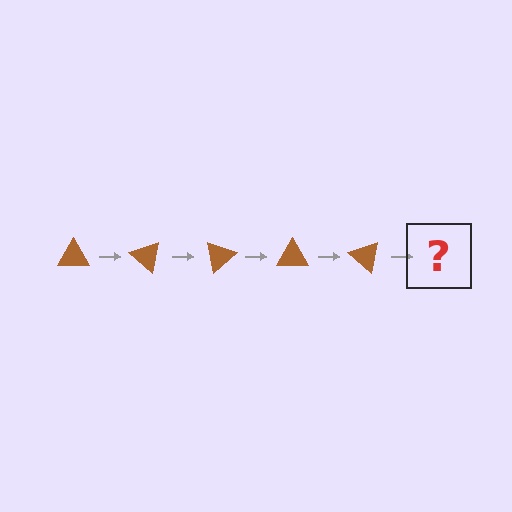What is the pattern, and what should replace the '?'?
The pattern is that the triangle rotates 40 degrees each step. The '?' should be a brown triangle rotated 200 degrees.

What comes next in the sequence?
The next element should be a brown triangle rotated 200 degrees.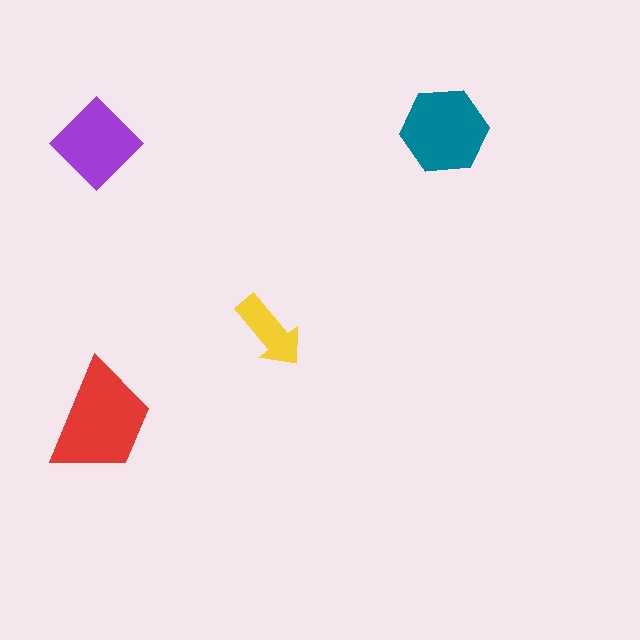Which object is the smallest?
The yellow arrow.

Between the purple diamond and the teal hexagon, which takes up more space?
The teal hexagon.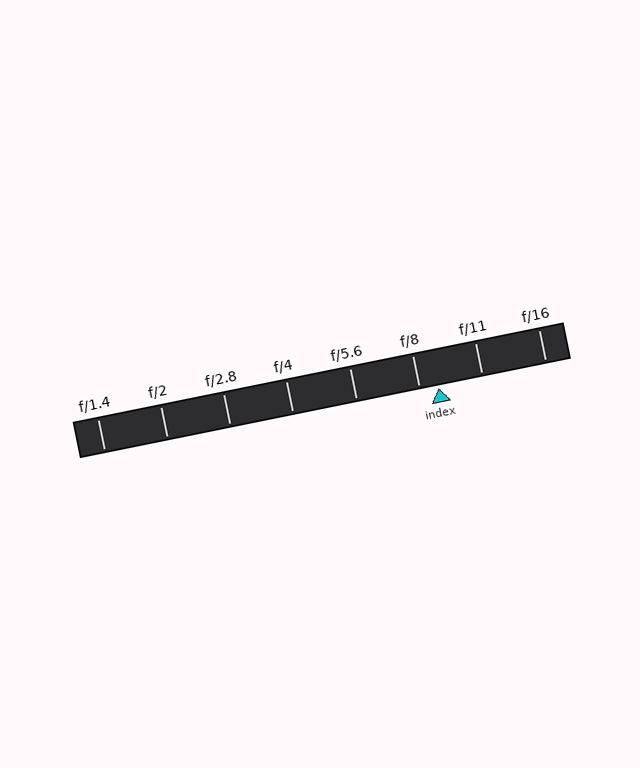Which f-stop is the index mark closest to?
The index mark is closest to f/8.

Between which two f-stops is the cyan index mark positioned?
The index mark is between f/8 and f/11.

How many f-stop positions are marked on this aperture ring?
There are 8 f-stop positions marked.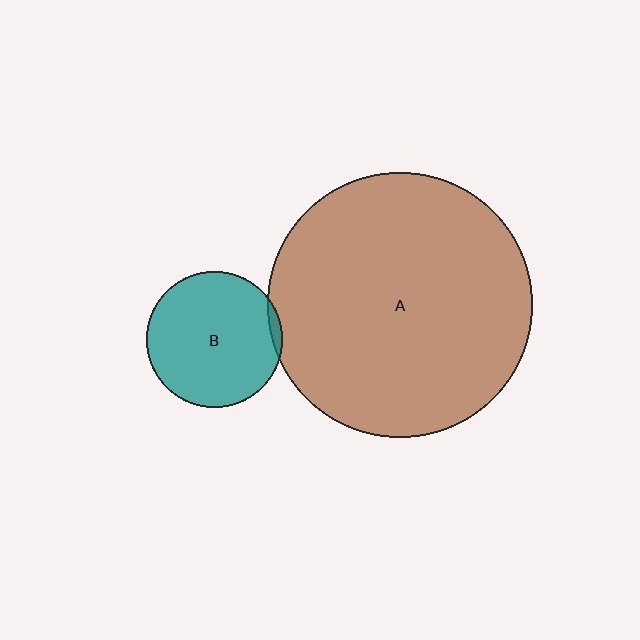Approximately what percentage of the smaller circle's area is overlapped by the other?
Approximately 5%.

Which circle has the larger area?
Circle A (brown).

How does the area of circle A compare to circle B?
Approximately 3.8 times.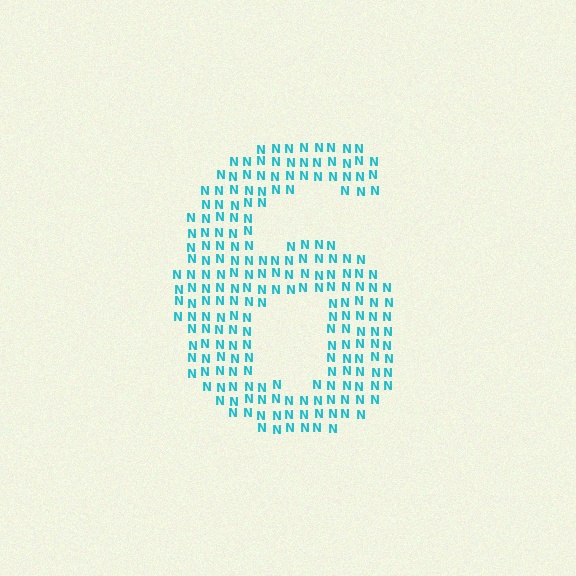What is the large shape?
The large shape is the digit 6.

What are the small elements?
The small elements are letter N's.